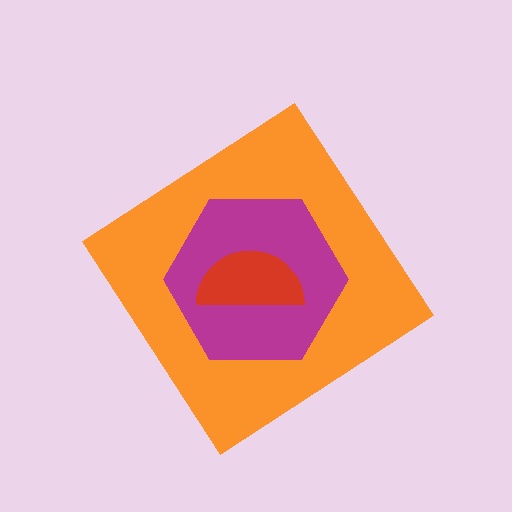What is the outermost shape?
The orange diamond.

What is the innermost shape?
The red semicircle.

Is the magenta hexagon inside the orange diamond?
Yes.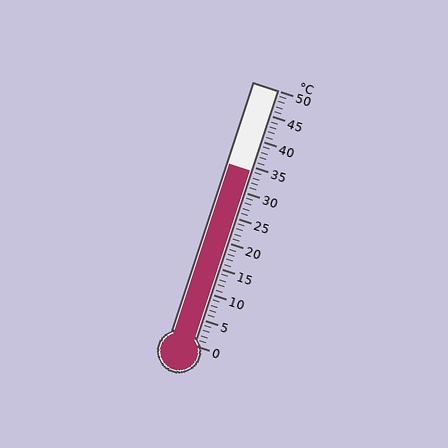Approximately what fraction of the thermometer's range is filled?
The thermometer is filled to approximately 70% of its range.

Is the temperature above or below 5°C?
The temperature is above 5°C.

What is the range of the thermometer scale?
The thermometer scale ranges from 0°C to 50°C.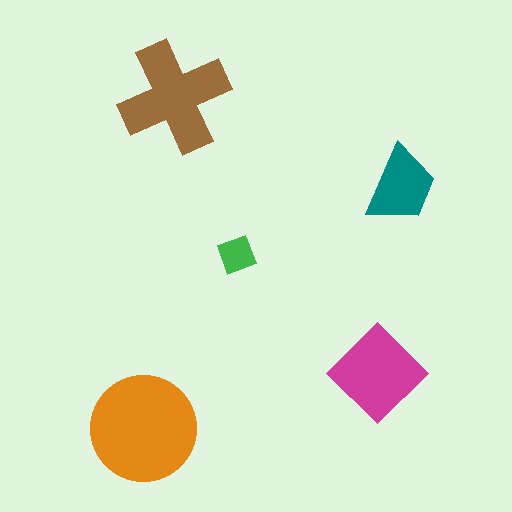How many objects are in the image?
There are 5 objects in the image.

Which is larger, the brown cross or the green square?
The brown cross.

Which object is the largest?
The orange circle.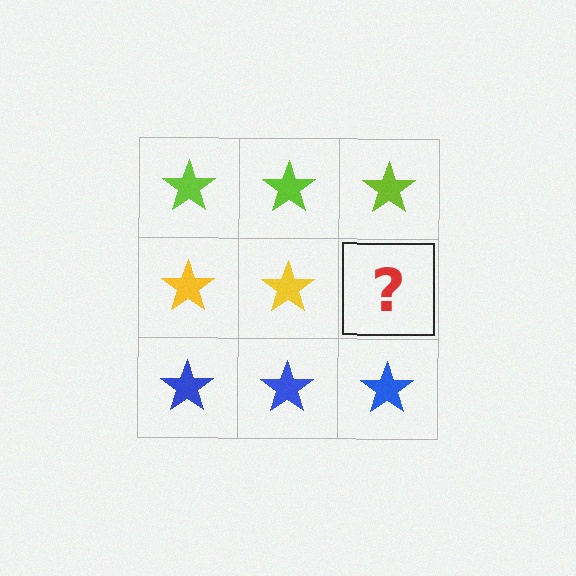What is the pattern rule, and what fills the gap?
The rule is that each row has a consistent color. The gap should be filled with a yellow star.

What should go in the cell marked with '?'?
The missing cell should contain a yellow star.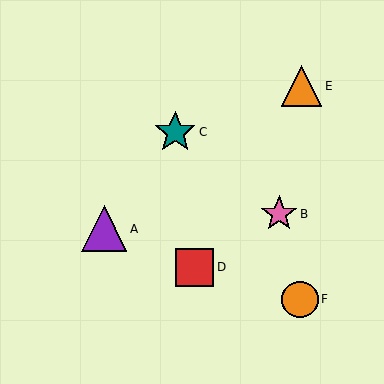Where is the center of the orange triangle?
The center of the orange triangle is at (302, 86).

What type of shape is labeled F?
Shape F is an orange circle.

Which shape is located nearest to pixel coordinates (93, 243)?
The purple triangle (labeled A) at (104, 229) is nearest to that location.